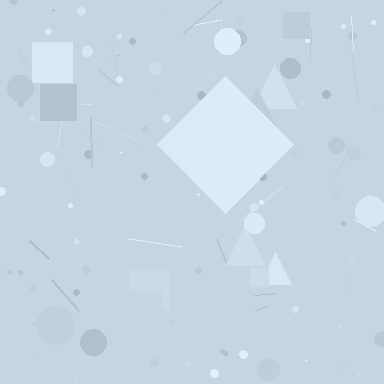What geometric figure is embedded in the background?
A diamond is embedded in the background.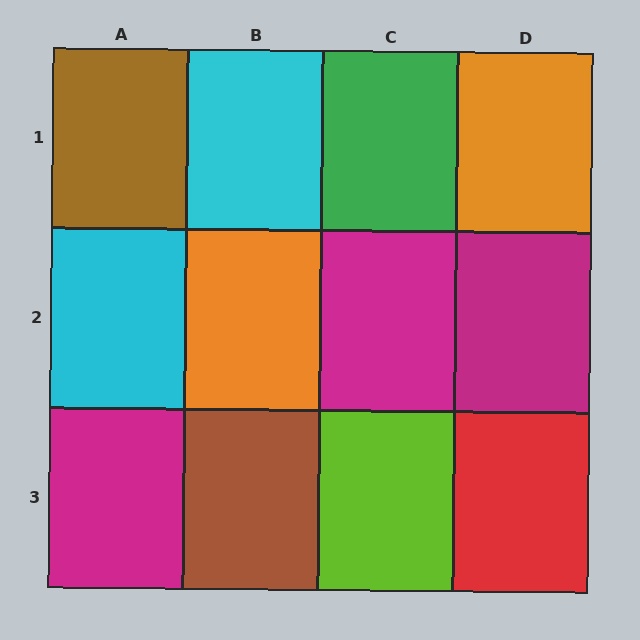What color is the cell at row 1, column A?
Brown.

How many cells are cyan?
2 cells are cyan.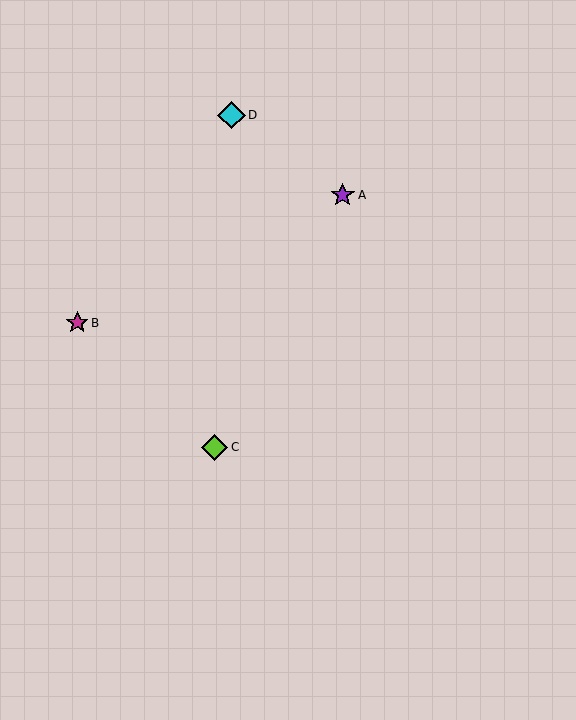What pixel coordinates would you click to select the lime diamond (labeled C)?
Click at (215, 447) to select the lime diamond C.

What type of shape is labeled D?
Shape D is a cyan diamond.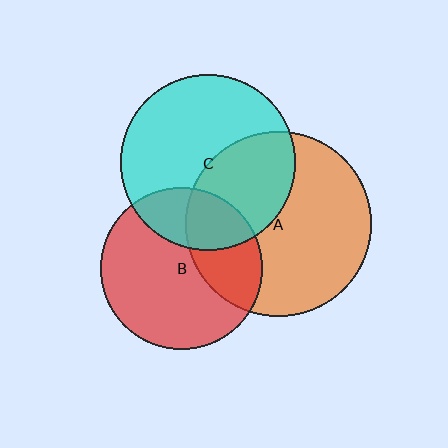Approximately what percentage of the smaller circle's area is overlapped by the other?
Approximately 25%.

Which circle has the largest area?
Circle A (orange).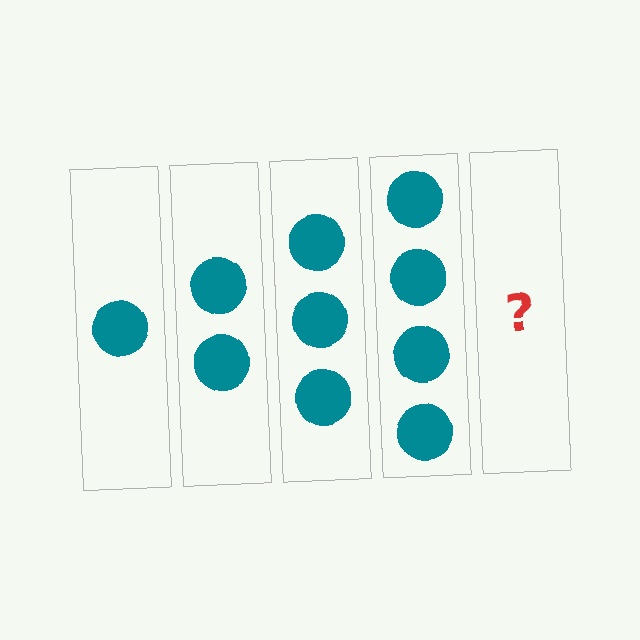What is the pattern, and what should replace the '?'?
The pattern is that each step adds one more circle. The '?' should be 5 circles.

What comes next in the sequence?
The next element should be 5 circles.